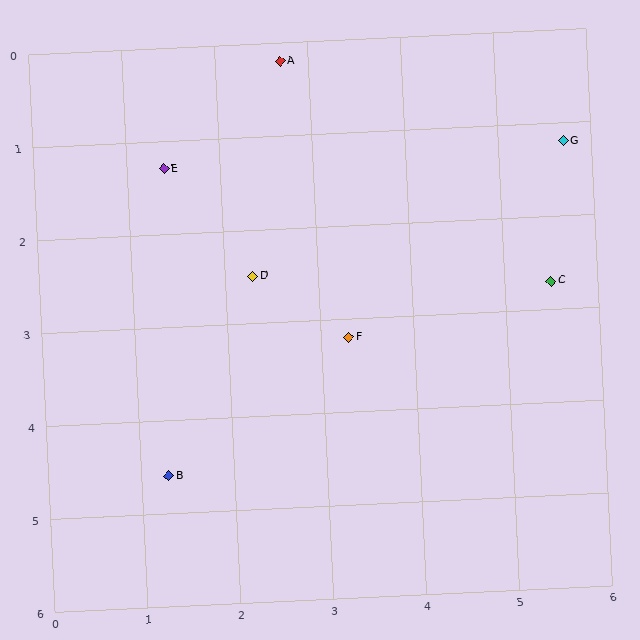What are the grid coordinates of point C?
Point C is at approximately (5.5, 2.7).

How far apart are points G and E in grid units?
Points G and E are about 4.3 grid units apart.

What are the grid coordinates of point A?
Point A is at approximately (2.7, 0.2).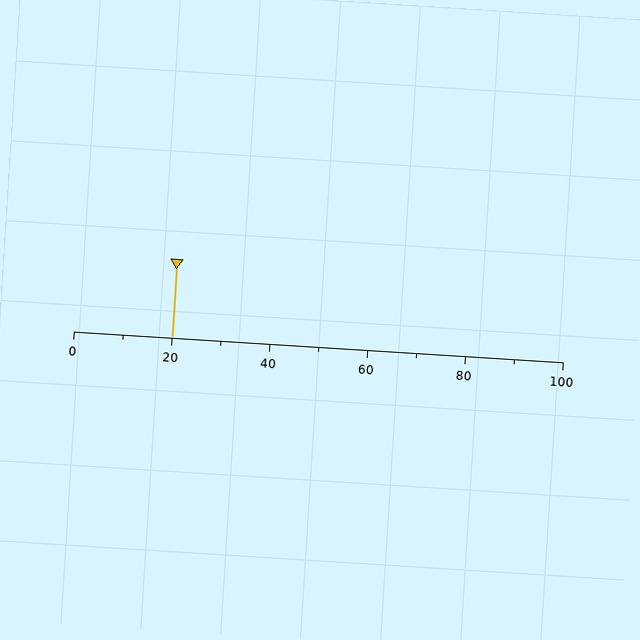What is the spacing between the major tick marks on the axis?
The major ticks are spaced 20 apart.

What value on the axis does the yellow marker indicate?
The marker indicates approximately 20.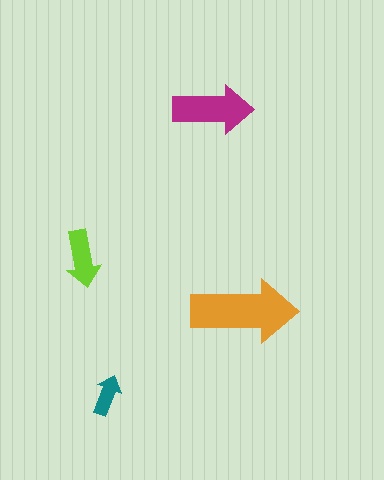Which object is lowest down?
The teal arrow is bottommost.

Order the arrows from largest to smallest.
the orange one, the magenta one, the lime one, the teal one.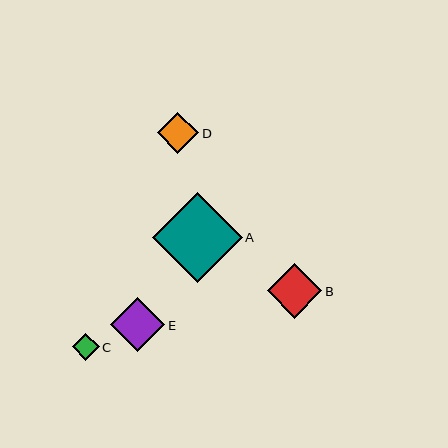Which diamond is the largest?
Diamond A is the largest with a size of approximately 89 pixels.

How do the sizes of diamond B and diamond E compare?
Diamond B and diamond E are approximately the same size.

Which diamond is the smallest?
Diamond C is the smallest with a size of approximately 27 pixels.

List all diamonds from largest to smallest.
From largest to smallest: A, B, E, D, C.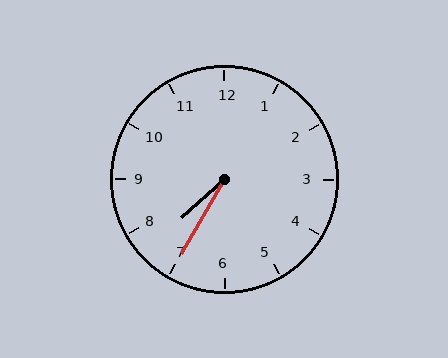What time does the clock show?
7:35.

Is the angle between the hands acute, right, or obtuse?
It is acute.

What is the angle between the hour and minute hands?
Approximately 18 degrees.